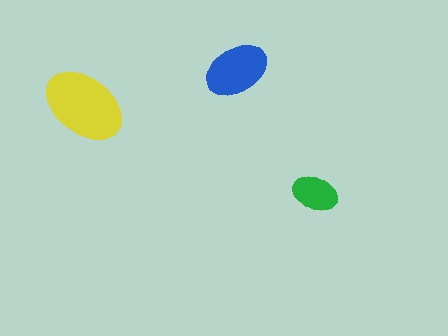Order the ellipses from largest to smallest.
the yellow one, the blue one, the green one.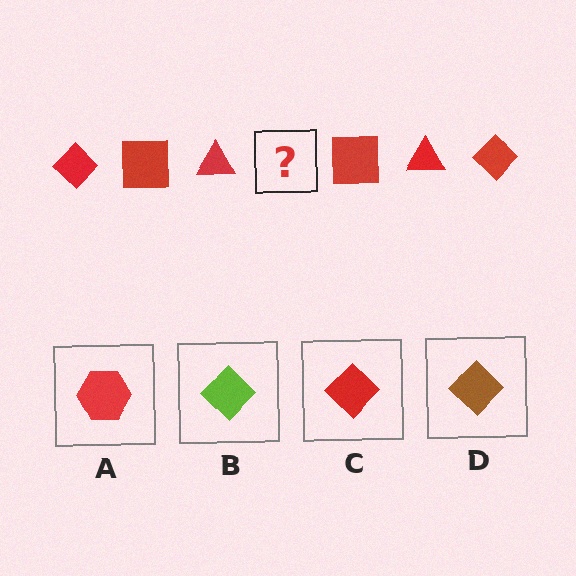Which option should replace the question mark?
Option C.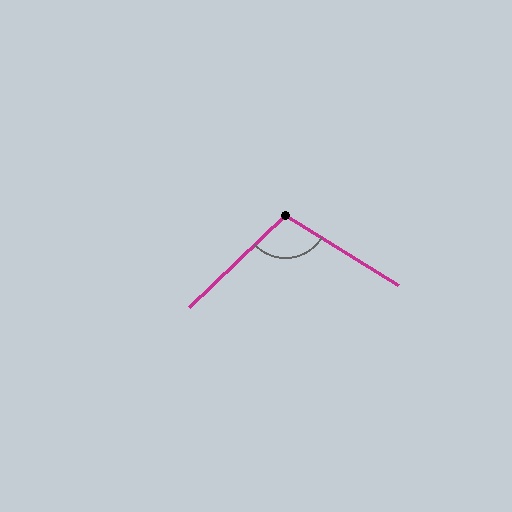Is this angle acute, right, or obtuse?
It is obtuse.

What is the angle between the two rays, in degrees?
Approximately 105 degrees.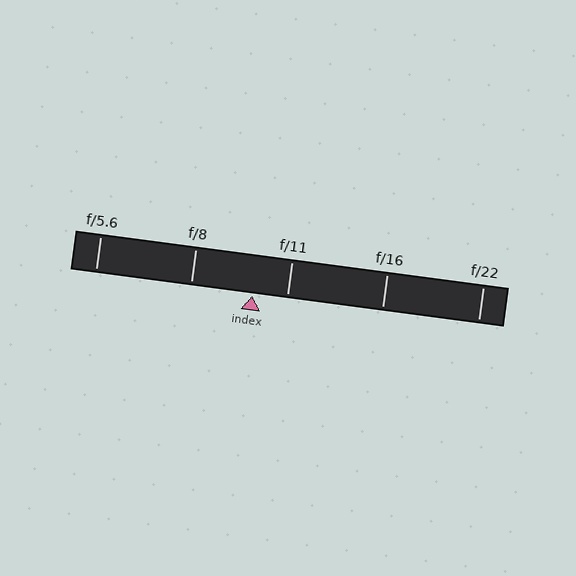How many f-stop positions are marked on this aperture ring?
There are 5 f-stop positions marked.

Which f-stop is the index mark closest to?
The index mark is closest to f/11.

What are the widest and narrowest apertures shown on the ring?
The widest aperture shown is f/5.6 and the narrowest is f/22.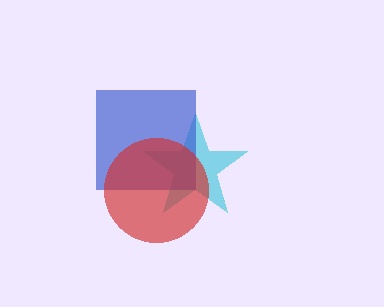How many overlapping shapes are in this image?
There are 3 overlapping shapes in the image.